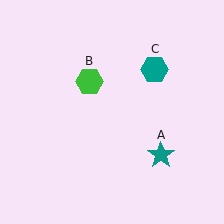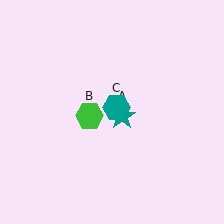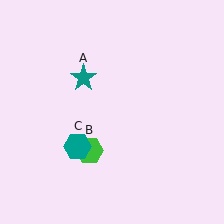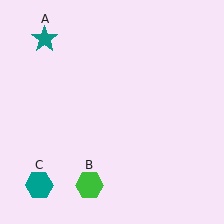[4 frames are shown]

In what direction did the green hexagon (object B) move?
The green hexagon (object B) moved down.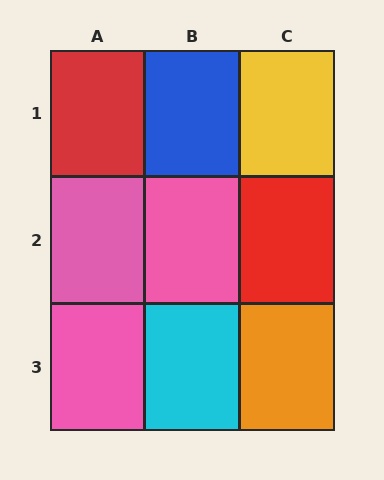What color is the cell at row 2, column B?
Pink.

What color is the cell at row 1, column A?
Red.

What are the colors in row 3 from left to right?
Pink, cyan, orange.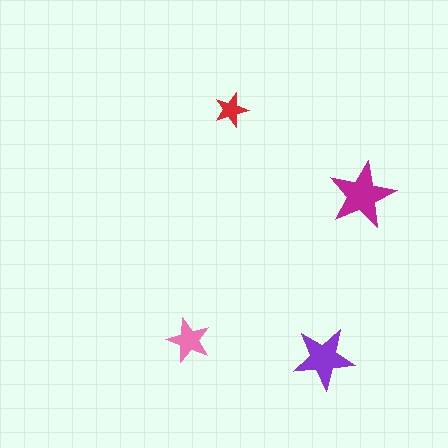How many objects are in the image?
There are 4 objects in the image.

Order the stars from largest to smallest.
the magenta one, the purple one, the pink one, the red one.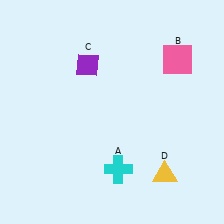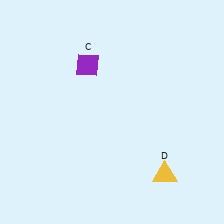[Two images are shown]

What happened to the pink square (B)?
The pink square (B) was removed in Image 2. It was in the top-right area of Image 1.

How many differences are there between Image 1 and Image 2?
There are 2 differences between the two images.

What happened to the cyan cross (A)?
The cyan cross (A) was removed in Image 2. It was in the bottom-right area of Image 1.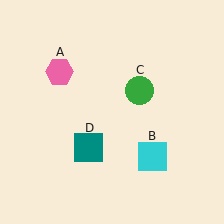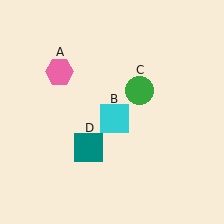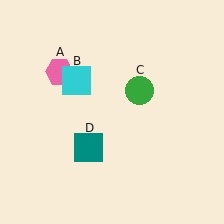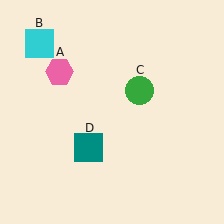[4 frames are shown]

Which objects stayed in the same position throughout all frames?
Pink hexagon (object A) and green circle (object C) and teal square (object D) remained stationary.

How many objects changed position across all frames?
1 object changed position: cyan square (object B).